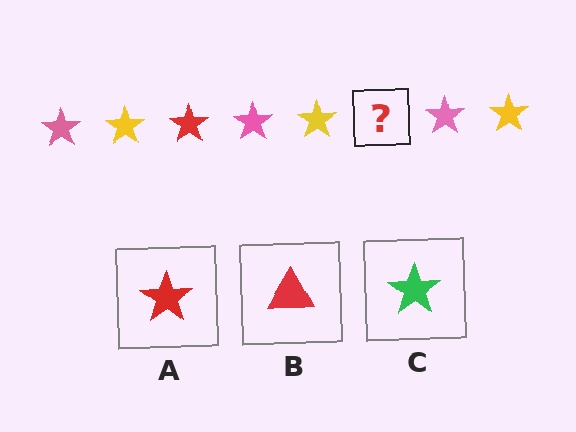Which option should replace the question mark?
Option A.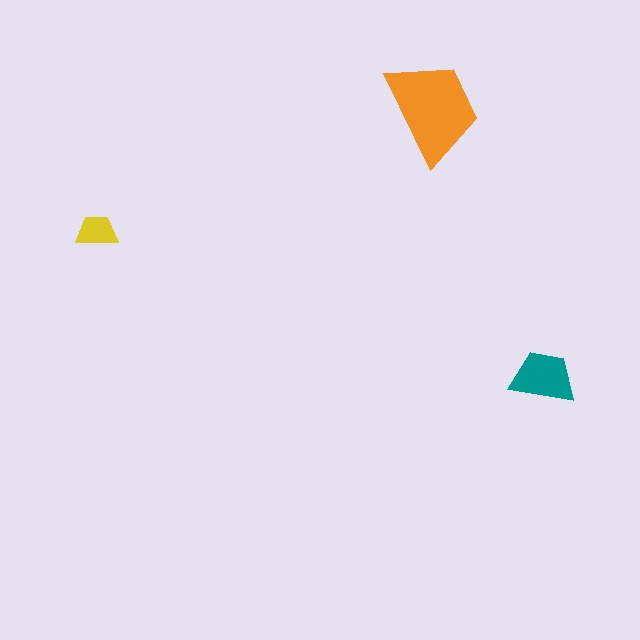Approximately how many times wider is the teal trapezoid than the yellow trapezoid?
About 1.5 times wider.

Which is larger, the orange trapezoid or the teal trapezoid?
The orange one.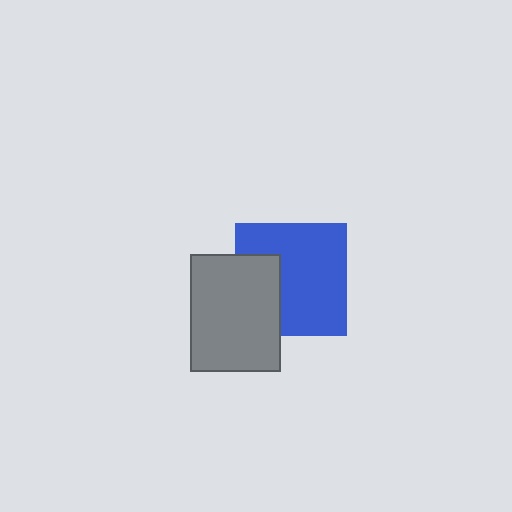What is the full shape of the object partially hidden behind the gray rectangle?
The partially hidden object is a blue square.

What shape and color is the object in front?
The object in front is a gray rectangle.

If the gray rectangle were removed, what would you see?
You would see the complete blue square.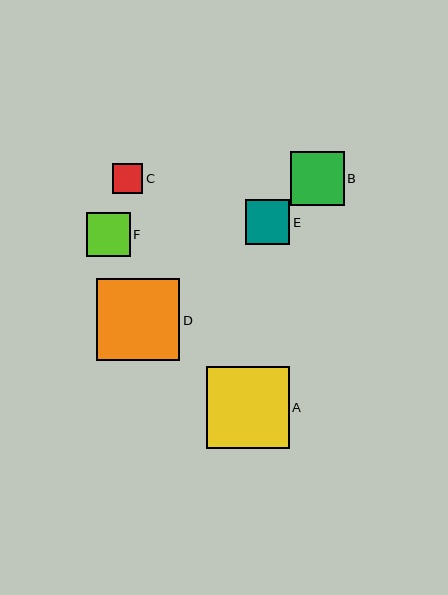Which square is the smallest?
Square C is the smallest with a size of approximately 30 pixels.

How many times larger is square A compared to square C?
Square A is approximately 2.7 times the size of square C.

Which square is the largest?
Square D is the largest with a size of approximately 83 pixels.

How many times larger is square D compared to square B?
Square D is approximately 1.5 times the size of square B.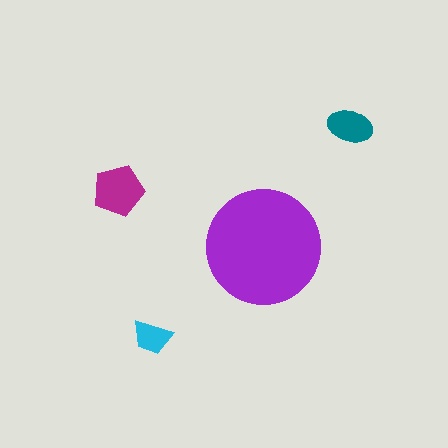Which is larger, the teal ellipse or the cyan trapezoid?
The teal ellipse.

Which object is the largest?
The purple circle.